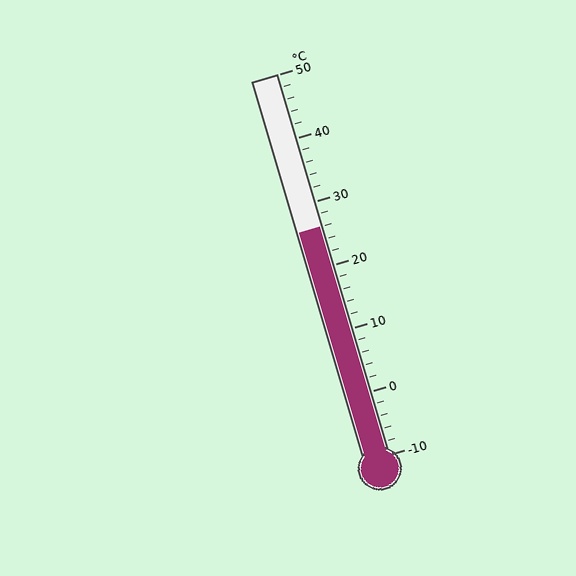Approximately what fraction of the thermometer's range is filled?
The thermometer is filled to approximately 60% of its range.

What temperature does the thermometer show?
The thermometer shows approximately 26°C.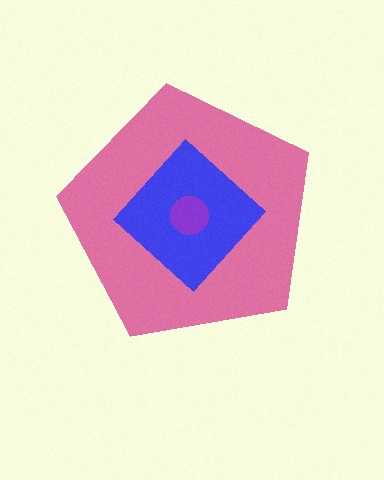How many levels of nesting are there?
3.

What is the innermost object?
The purple circle.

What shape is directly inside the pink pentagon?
The blue diamond.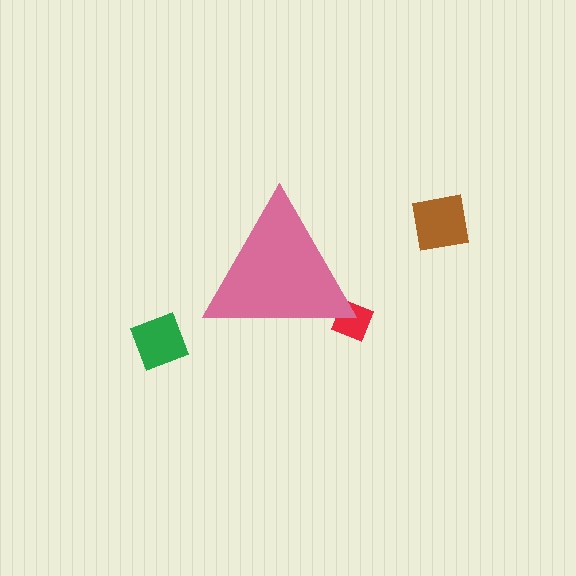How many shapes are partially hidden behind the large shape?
1 shape is partially hidden.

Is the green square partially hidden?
No, the green square is fully visible.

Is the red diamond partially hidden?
Yes, the red diamond is partially hidden behind the pink triangle.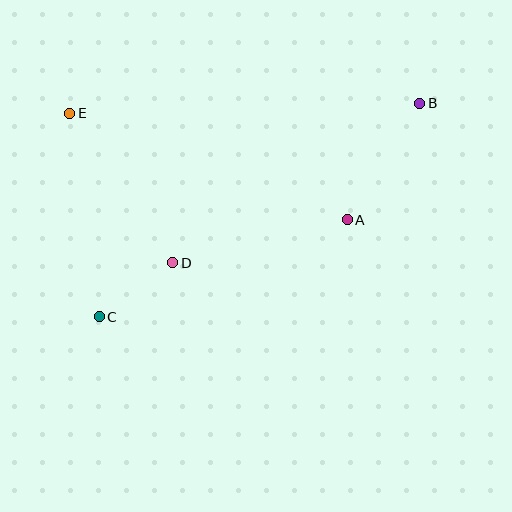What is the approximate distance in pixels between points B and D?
The distance between B and D is approximately 294 pixels.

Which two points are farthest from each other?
Points B and C are farthest from each other.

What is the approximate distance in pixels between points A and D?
The distance between A and D is approximately 180 pixels.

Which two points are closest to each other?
Points C and D are closest to each other.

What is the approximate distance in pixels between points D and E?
The distance between D and E is approximately 181 pixels.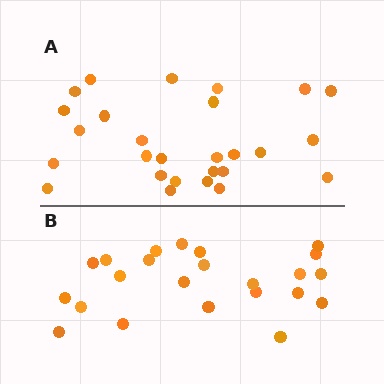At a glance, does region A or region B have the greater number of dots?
Region A (the top region) has more dots.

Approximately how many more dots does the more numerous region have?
Region A has about 4 more dots than region B.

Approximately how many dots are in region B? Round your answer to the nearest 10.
About 20 dots. (The exact count is 23, which rounds to 20.)